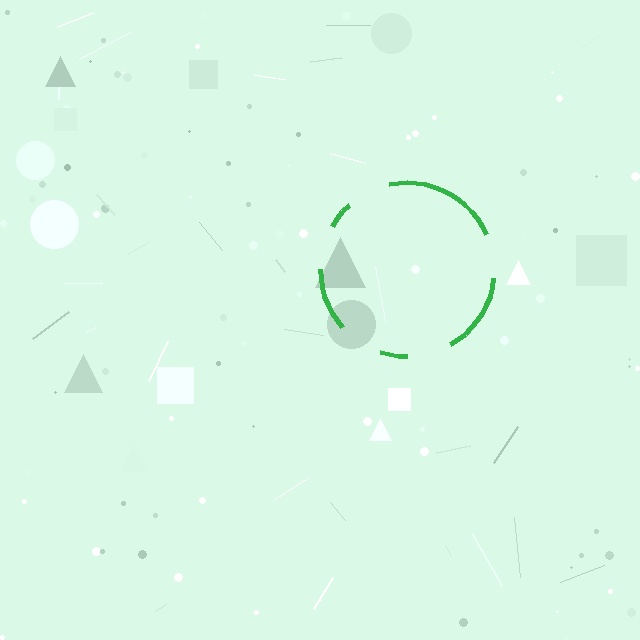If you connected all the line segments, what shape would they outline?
They would outline a circle.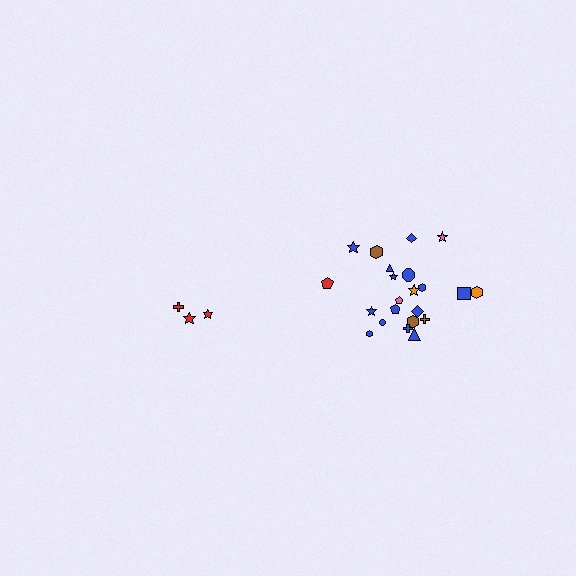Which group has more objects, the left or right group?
The right group.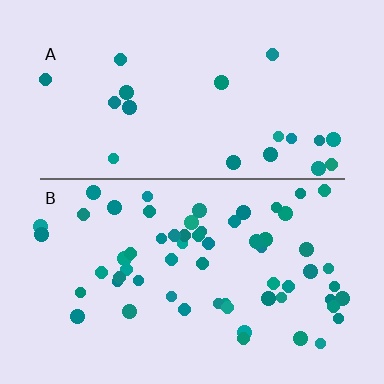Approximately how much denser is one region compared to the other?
Approximately 3.0× — region B over region A.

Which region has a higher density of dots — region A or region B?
B (the bottom).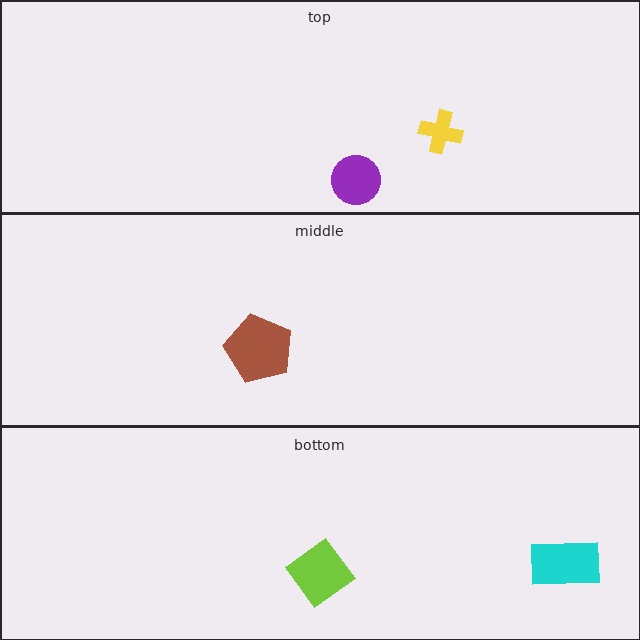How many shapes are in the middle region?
1.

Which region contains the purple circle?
The top region.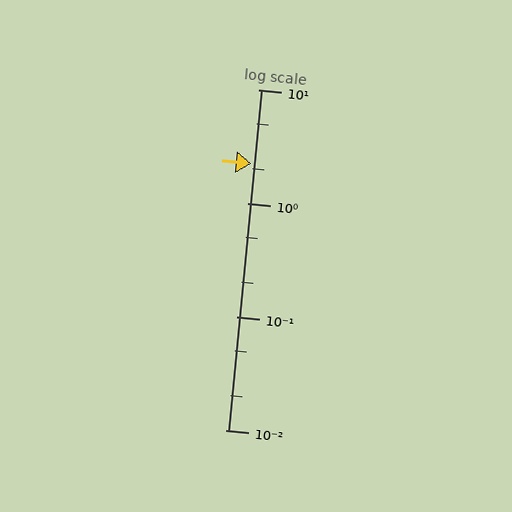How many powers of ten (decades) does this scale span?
The scale spans 3 decades, from 0.01 to 10.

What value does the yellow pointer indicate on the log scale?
The pointer indicates approximately 2.2.